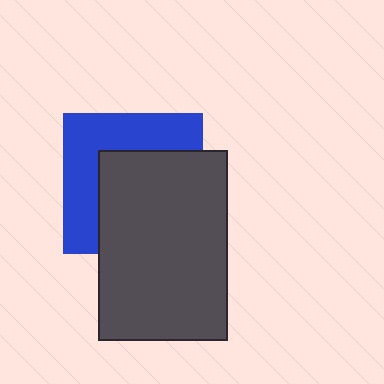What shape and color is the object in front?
The object in front is a dark gray rectangle.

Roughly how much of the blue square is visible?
A small part of it is visible (roughly 44%).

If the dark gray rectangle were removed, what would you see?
You would see the complete blue square.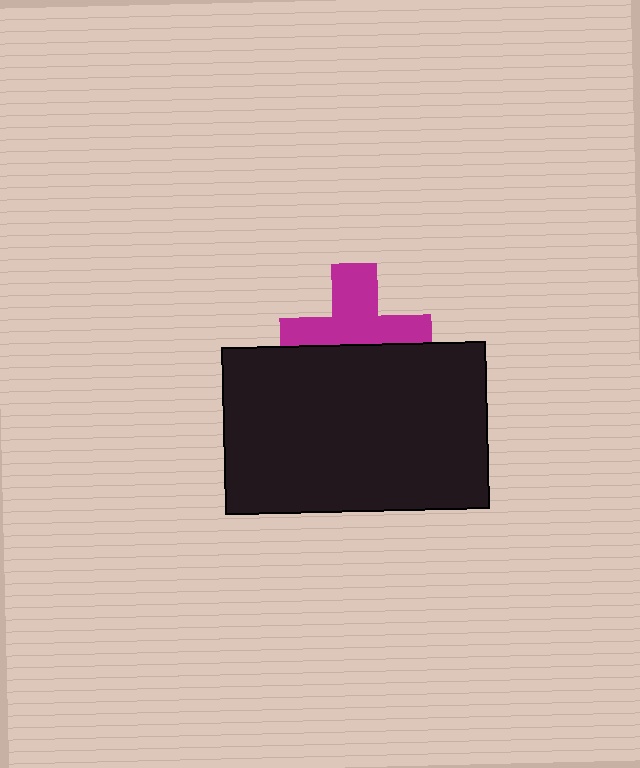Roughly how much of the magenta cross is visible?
About half of it is visible (roughly 57%).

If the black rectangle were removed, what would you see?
You would see the complete magenta cross.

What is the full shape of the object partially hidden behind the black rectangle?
The partially hidden object is a magenta cross.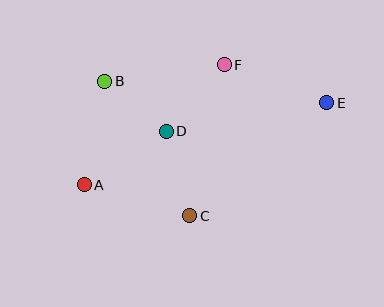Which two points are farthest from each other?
Points A and E are farthest from each other.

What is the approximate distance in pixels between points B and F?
The distance between B and F is approximately 120 pixels.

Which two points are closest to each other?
Points B and D are closest to each other.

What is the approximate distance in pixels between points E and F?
The distance between E and F is approximately 110 pixels.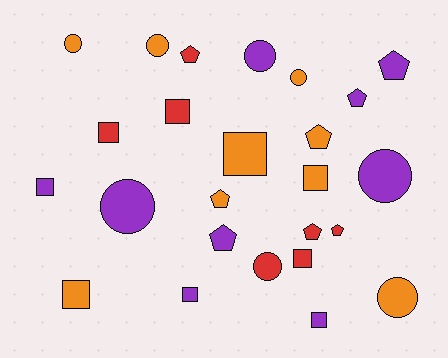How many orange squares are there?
There are 3 orange squares.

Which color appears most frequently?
Orange, with 9 objects.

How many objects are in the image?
There are 25 objects.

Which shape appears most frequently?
Square, with 9 objects.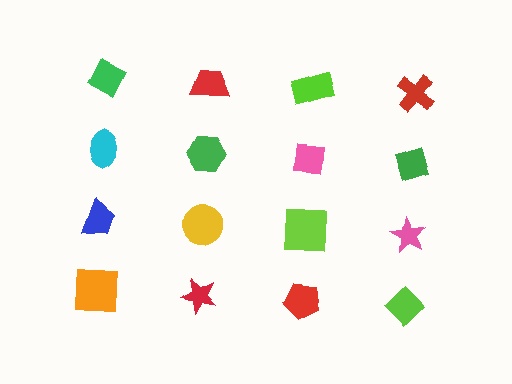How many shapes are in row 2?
4 shapes.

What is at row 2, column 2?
A green hexagon.